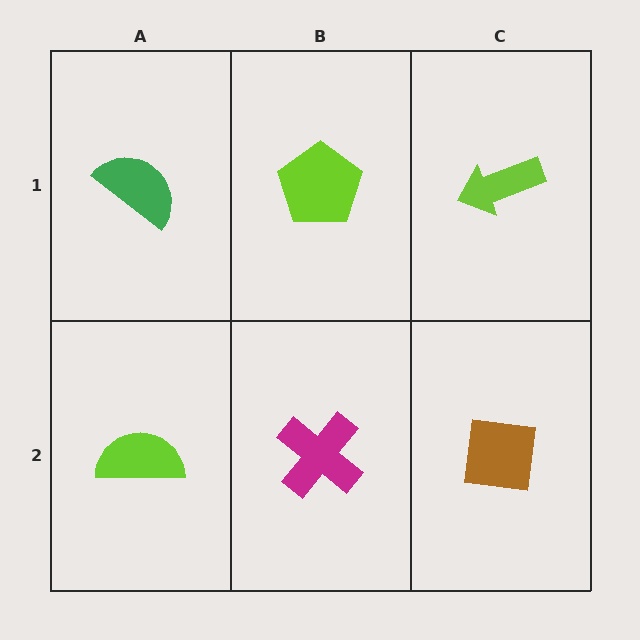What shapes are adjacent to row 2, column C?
A lime arrow (row 1, column C), a magenta cross (row 2, column B).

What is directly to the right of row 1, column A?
A lime pentagon.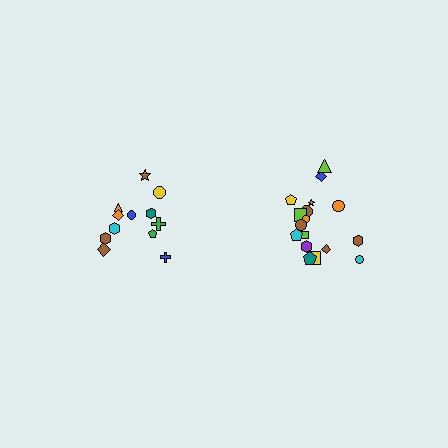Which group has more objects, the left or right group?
The right group.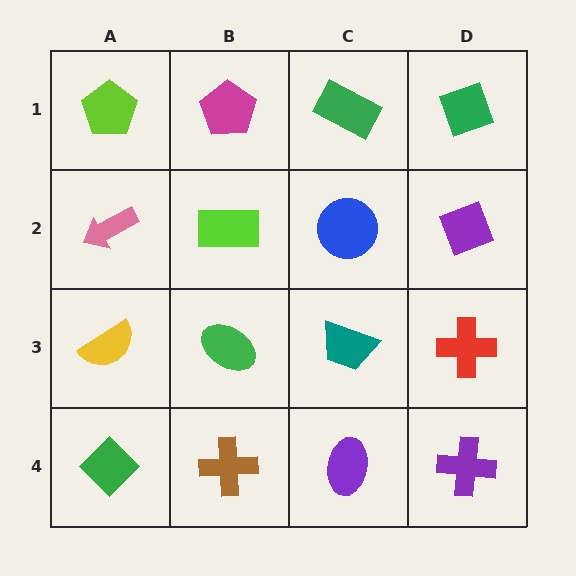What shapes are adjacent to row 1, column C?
A blue circle (row 2, column C), a magenta pentagon (row 1, column B), a green diamond (row 1, column D).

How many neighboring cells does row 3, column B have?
4.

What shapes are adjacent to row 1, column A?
A pink arrow (row 2, column A), a magenta pentagon (row 1, column B).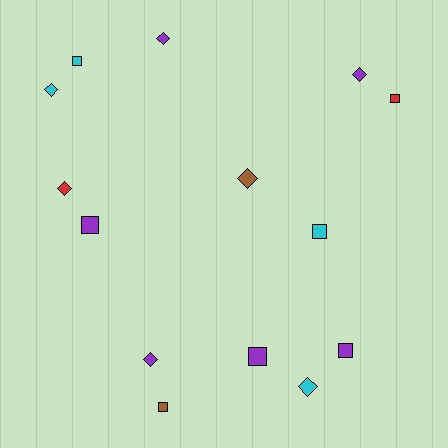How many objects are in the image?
There are 14 objects.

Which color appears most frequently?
Purple, with 6 objects.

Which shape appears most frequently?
Square, with 7 objects.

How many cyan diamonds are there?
There are 2 cyan diamonds.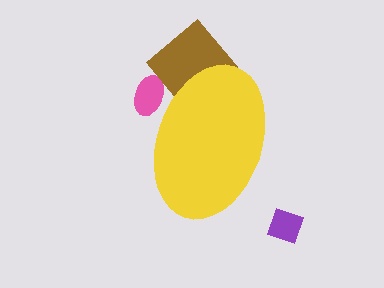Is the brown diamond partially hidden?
Yes, the brown diamond is partially hidden behind the yellow ellipse.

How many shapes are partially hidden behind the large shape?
2 shapes are partially hidden.